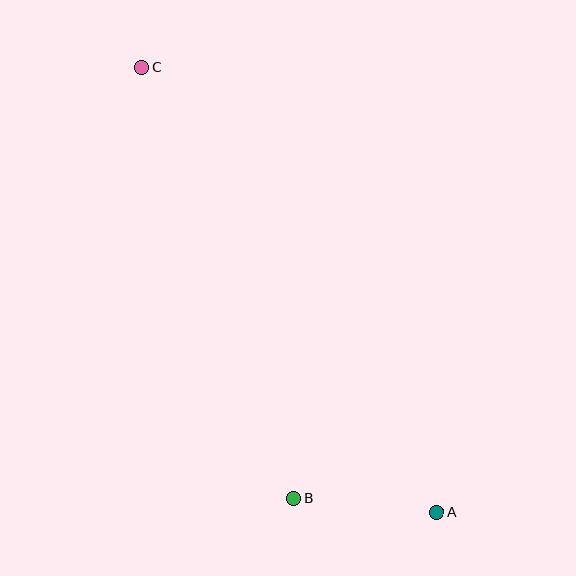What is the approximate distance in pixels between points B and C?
The distance between B and C is approximately 457 pixels.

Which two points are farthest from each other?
Points A and C are farthest from each other.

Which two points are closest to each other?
Points A and B are closest to each other.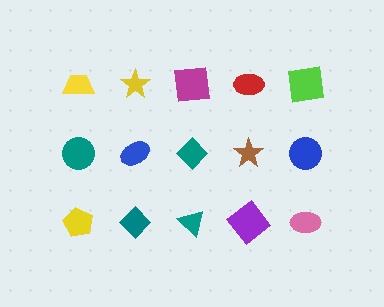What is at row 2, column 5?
A blue circle.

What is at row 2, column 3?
A teal diamond.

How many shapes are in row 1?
5 shapes.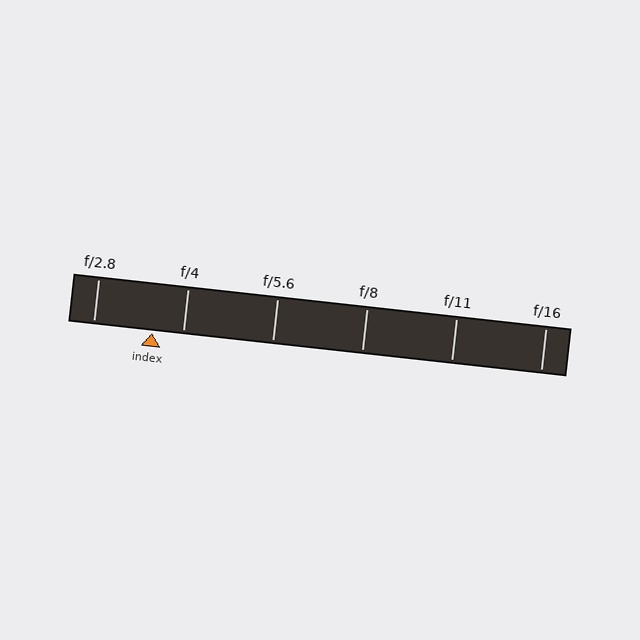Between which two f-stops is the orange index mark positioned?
The index mark is between f/2.8 and f/4.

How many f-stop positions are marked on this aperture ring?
There are 6 f-stop positions marked.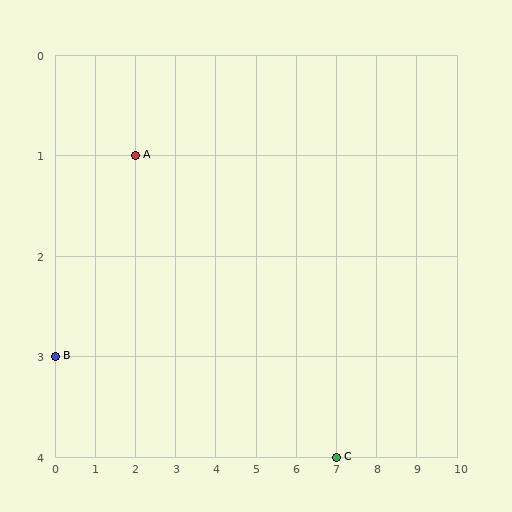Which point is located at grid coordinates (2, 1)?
Point A is at (2, 1).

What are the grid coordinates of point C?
Point C is at grid coordinates (7, 4).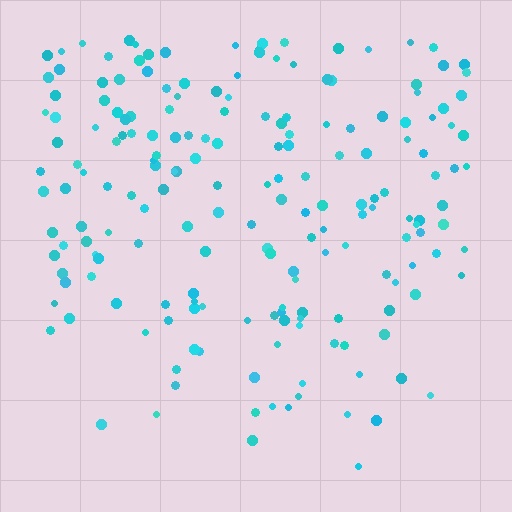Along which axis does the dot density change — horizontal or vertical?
Vertical.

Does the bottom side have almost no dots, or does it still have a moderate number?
Still a moderate number, just noticeably fewer than the top.